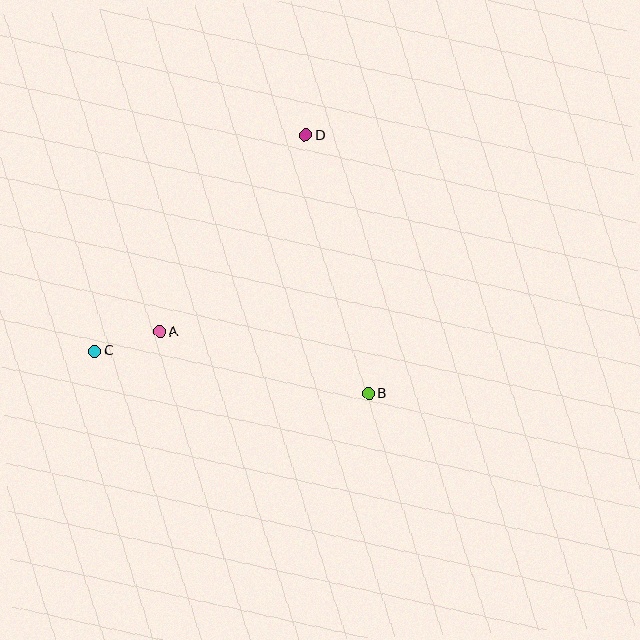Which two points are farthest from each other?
Points C and D are farthest from each other.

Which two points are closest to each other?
Points A and C are closest to each other.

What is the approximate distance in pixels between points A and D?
The distance between A and D is approximately 245 pixels.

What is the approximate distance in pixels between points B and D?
The distance between B and D is approximately 266 pixels.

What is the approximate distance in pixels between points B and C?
The distance between B and C is approximately 277 pixels.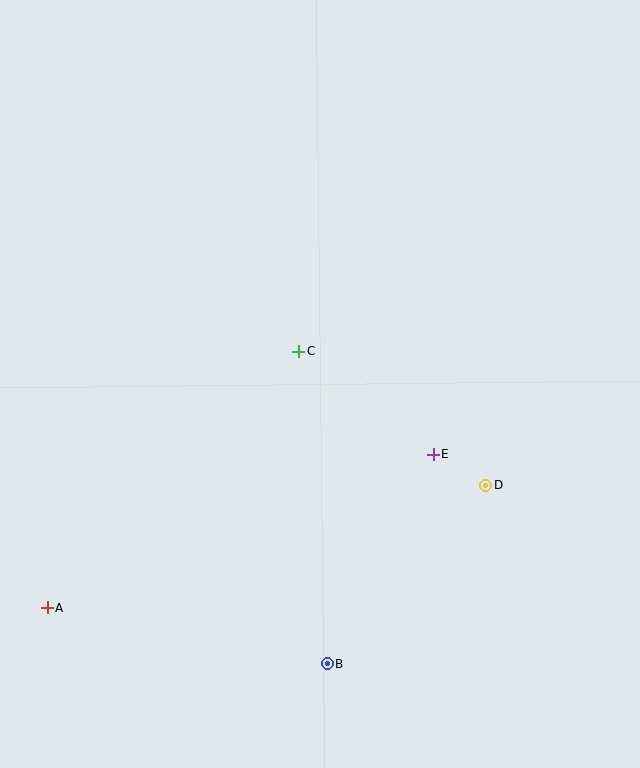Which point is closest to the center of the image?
Point C at (298, 352) is closest to the center.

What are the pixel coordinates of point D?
Point D is at (486, 485).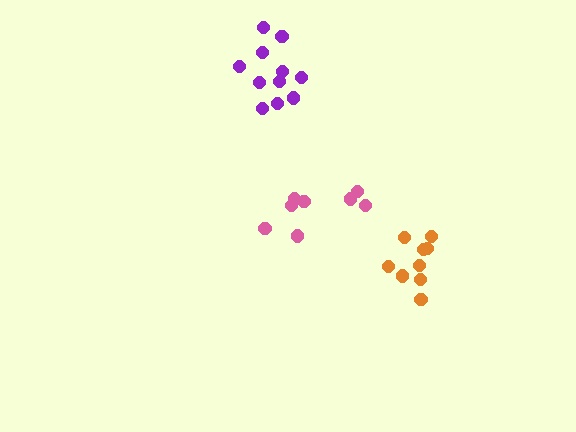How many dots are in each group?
Group 1: 9 dots, Group 2: 9 dots, Group 3: 11 dots (29 total).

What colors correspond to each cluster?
The clusters are colored: pink, orange, purple.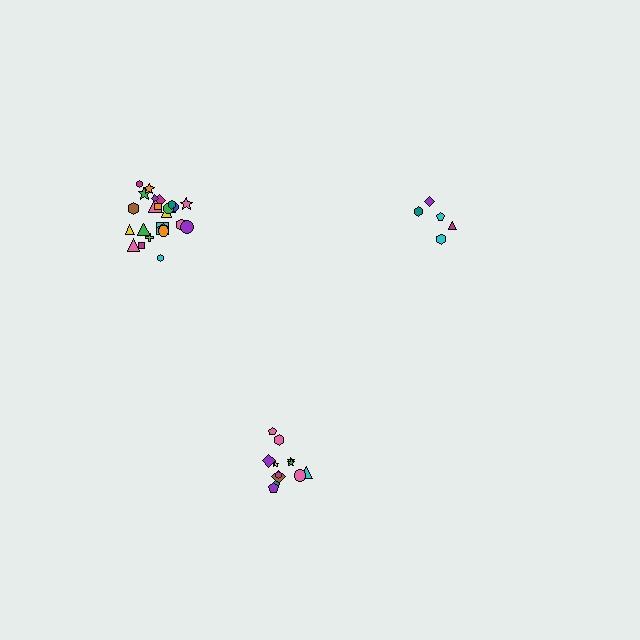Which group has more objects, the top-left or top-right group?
The top-left group.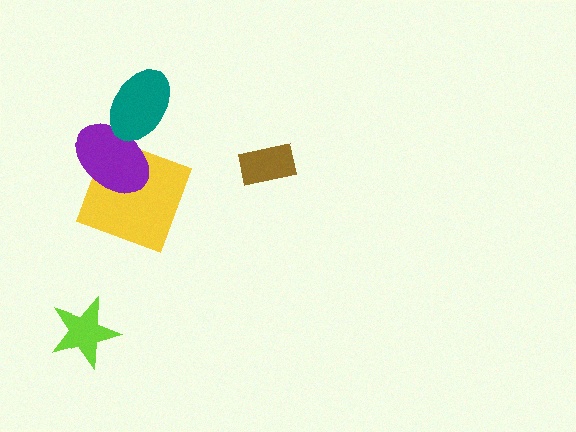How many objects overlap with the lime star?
0 objects overlap with the lime star.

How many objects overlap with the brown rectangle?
0 objects overlap with the brown rectangle.